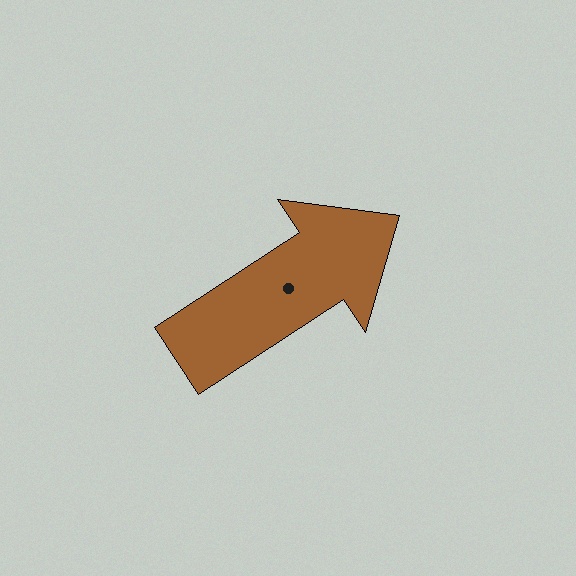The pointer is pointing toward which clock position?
Roughly 2 o'clock.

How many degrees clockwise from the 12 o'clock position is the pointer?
Approximately 57 degrees.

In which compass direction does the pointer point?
Northeast.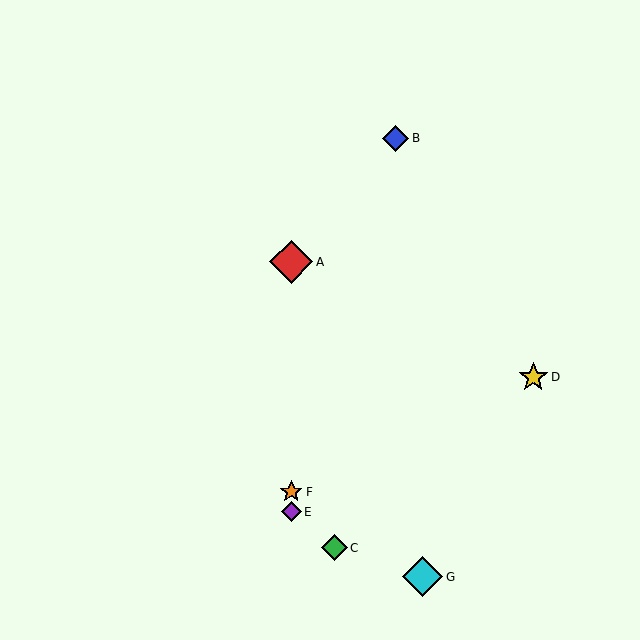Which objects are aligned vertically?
Objects A, E, F are aligned vertically.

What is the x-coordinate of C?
Object C is at x≈334.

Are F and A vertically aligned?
Yes, both are at x≈291.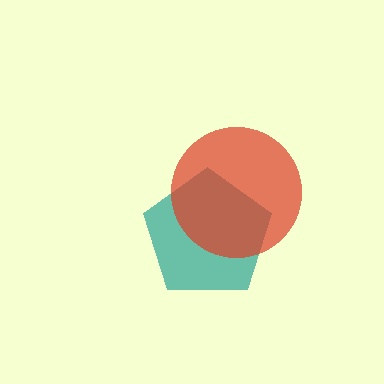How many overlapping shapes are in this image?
There are 2 overlapping shapes in the image.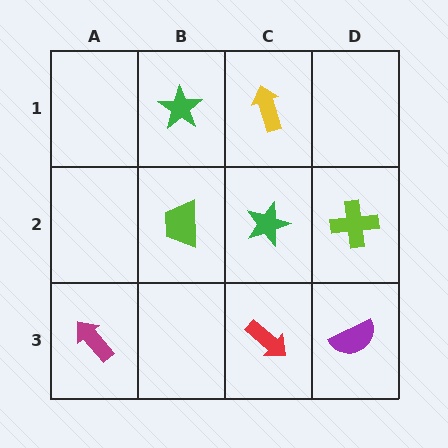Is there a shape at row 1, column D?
No, that cell is empty.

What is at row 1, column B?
A green star.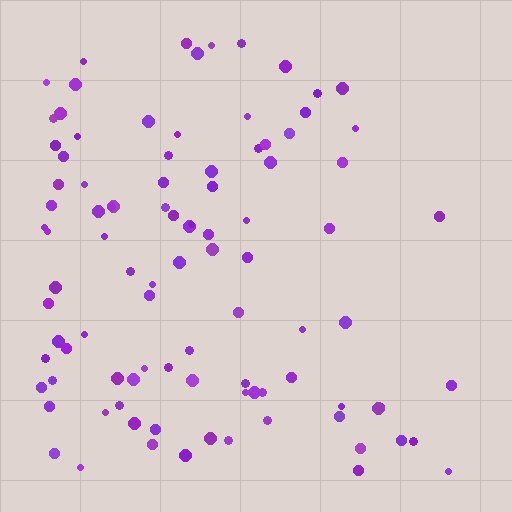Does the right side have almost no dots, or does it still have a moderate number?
Still a moderate number, just noticeably fewer than the left.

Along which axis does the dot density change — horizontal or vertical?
Horizontal.